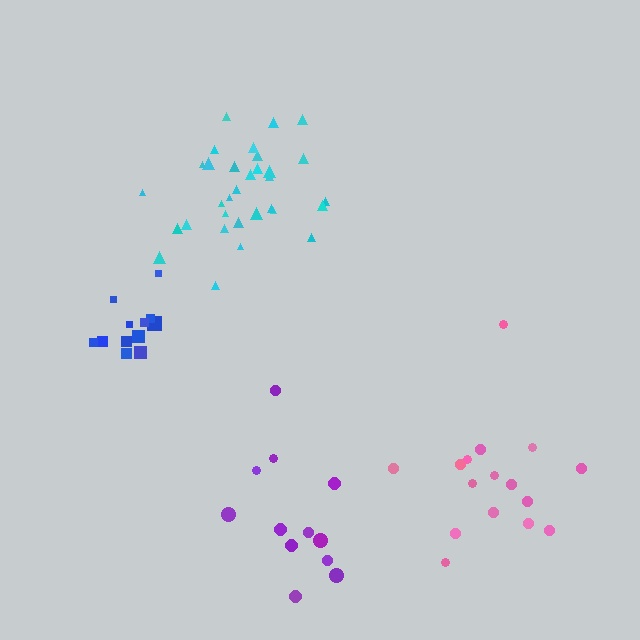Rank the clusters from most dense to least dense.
blue, cyan, purple, pink.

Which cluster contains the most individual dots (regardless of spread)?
Cyan (32).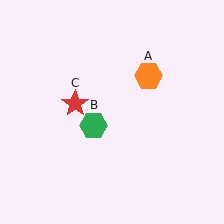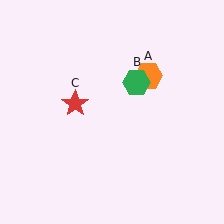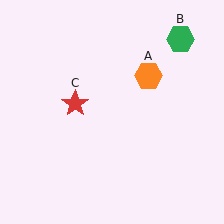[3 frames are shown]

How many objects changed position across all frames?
1 object changed position: green hexagon (object B).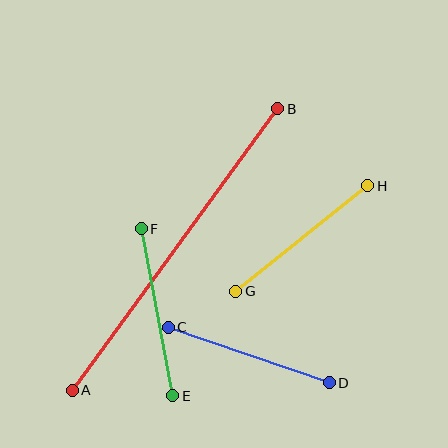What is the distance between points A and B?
The distance is approximately 348 pixels.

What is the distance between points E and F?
The distance is approximately 170 pixels.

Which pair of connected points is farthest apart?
Points A and B are farthest apart.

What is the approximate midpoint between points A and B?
The midpoint is at approximately (175, 249) pixels.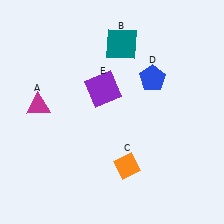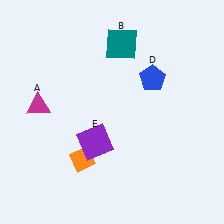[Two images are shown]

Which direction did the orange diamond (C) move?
The orange diamond (C) moved left.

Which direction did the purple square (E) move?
The purple square (E) moved down.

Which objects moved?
The objects that moved are: the orange diamond (C), the purple square (E).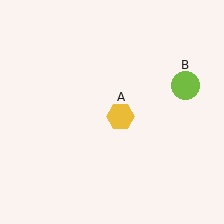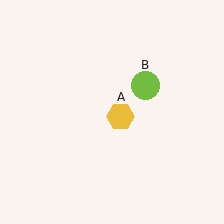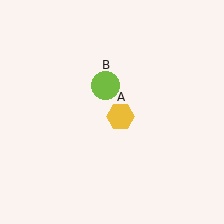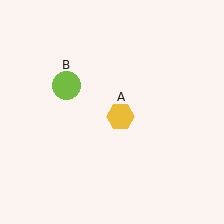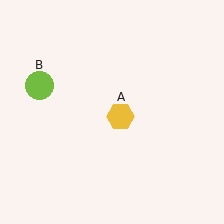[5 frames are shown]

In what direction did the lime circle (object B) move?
The lime circle (object B) moved left.